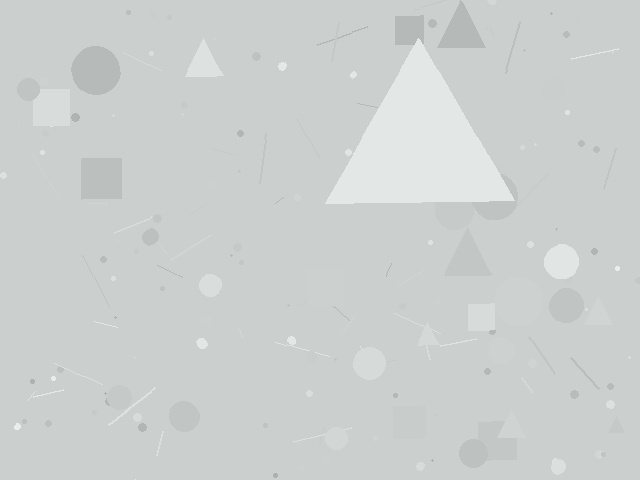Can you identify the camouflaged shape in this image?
The camouflaged shape is a triangle.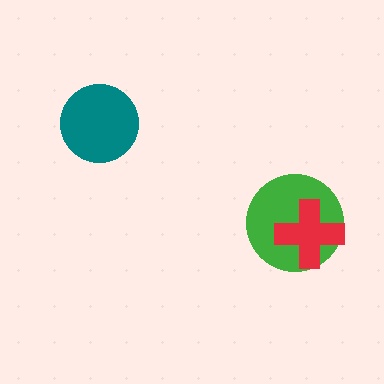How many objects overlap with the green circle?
1 object overlaps with the green circle.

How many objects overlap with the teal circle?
0 objects overlap with the teal circle.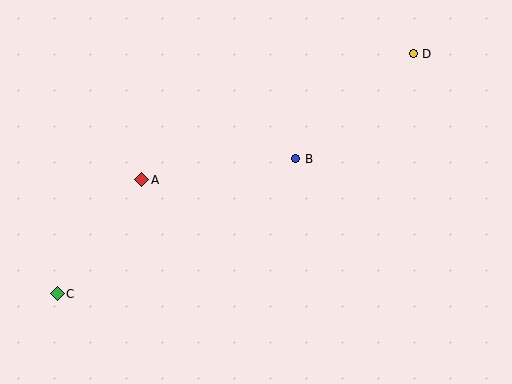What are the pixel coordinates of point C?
Point C is at (57, 294).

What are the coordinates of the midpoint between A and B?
The midpoint between A and B is at (219, 169).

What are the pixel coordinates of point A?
Point A is at (142, 180).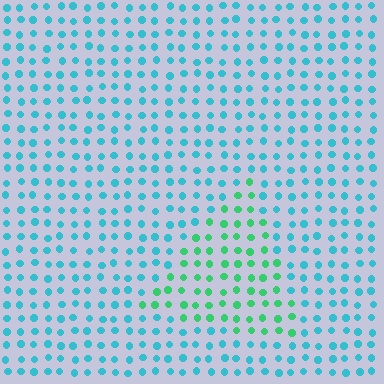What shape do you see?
I see a triangle.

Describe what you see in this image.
The image is filled with small cyan elements in a uniform arrangement. A triangle-shaped region is visible where the elements are tinted to a slightly different hue, forming a subtle color boundary.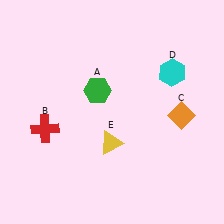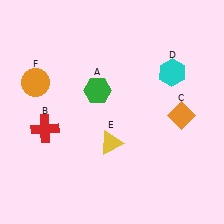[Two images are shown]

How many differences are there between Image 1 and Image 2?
There is 1 difference between the two images.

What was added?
An orange circle (F) was added in Image 2.